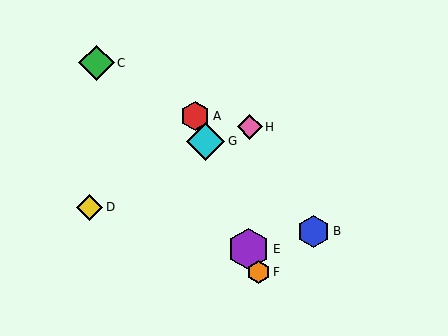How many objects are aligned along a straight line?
4 objects (A, E, F, G) are aligned along a straight line.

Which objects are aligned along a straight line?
Objects A, E, F, G are aligned along a straight line.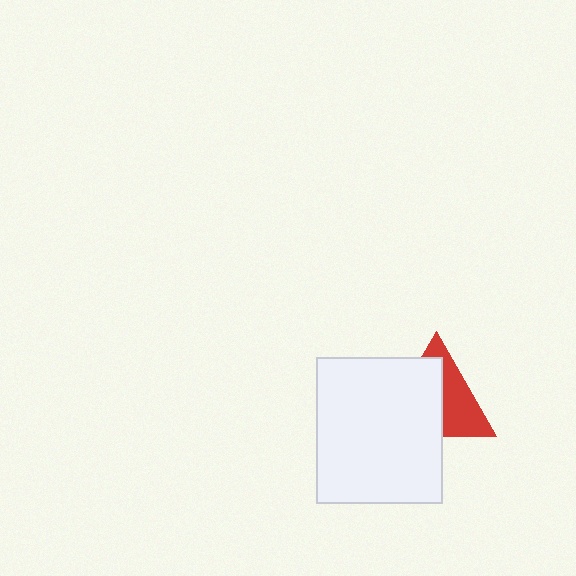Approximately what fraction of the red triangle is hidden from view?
Roughly 56% of the red triangle is hidden behind the white rectangle.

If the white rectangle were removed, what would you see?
You would see the complete red triangle.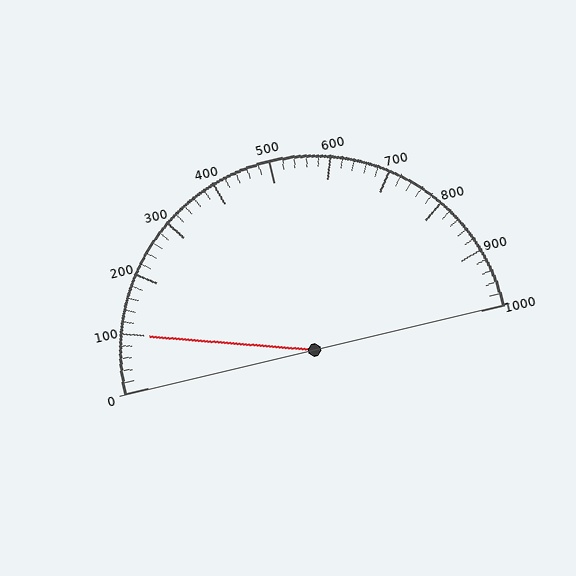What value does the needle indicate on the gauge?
The needle indicates approximately 100.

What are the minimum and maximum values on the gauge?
The gauge ranges from 0 to 1000.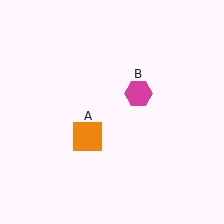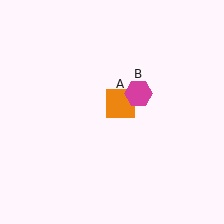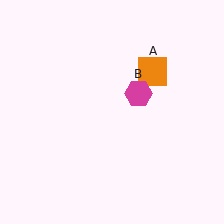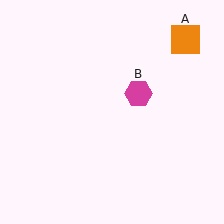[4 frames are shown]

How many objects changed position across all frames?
1 object changed position: orange square (object A).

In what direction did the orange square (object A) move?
The orange square (object A) moved up and to the right.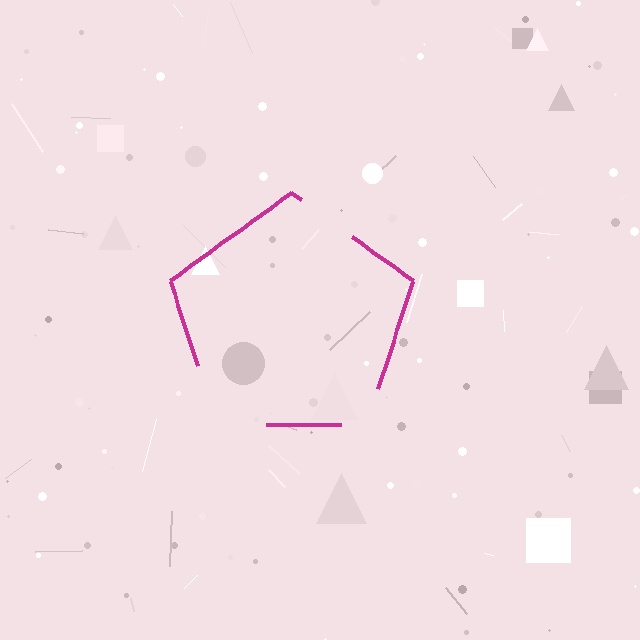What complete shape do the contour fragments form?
The contour fragments form a pentagon.